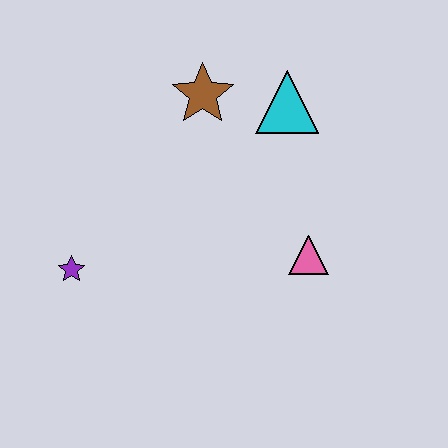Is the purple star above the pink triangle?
No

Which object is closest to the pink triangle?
The cyan triangle is closest to the pink triangle.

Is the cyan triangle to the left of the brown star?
No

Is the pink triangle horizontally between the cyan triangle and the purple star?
No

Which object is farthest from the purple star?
The cyan triangle is farthest from the purple star.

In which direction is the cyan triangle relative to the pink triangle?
The cyan triangle is above the pink triangle.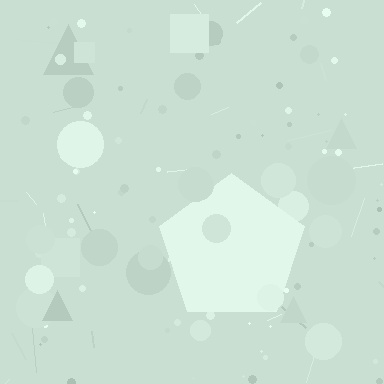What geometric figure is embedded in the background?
A pentagon is embedded in the background.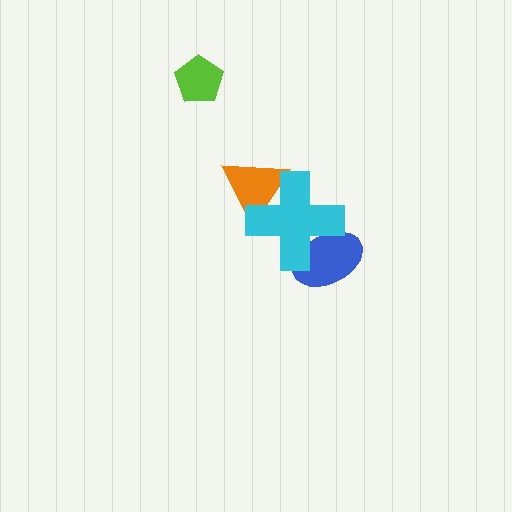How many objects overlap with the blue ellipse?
1 object overlaps with the blue ellipse.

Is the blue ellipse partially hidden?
Yes, it is partially covered by another shape.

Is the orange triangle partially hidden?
Yes, it is partially covered by another shape.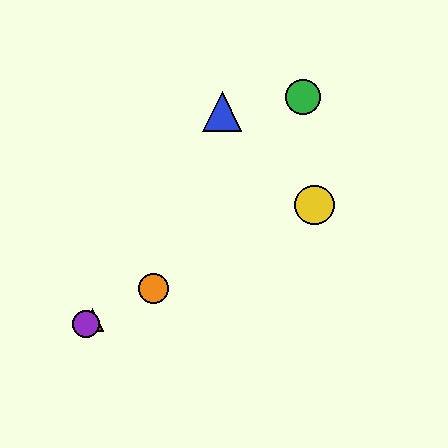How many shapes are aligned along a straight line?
4 shapes (the red triangle, the yellow circle, the purple circle, the orange circle) are aligned along a straight line.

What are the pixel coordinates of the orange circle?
The orange circle is at (154, 288).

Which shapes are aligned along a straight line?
The red triangle, the yellow circle, the purple circle, the orange circle are aligned along a straight line.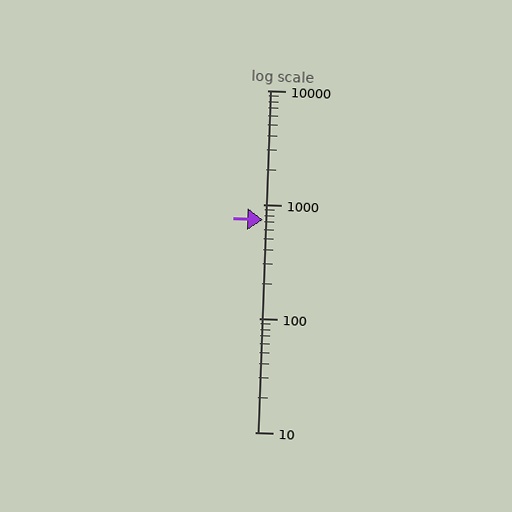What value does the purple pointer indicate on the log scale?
The pointer indicates approximately 730.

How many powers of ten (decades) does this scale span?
The scale spans 3 decades, from 10 to 10000.